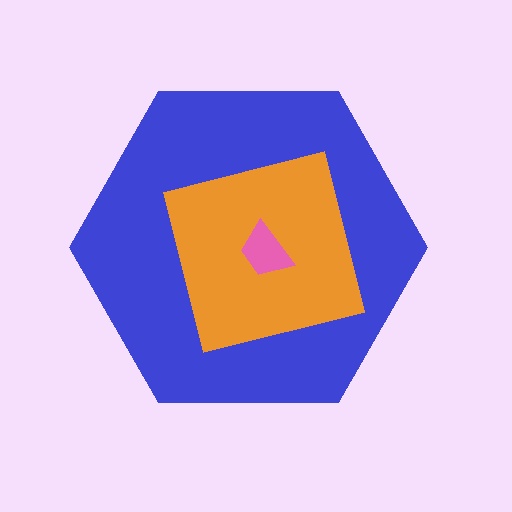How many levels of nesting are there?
3.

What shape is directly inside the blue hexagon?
The orange square.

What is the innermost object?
The pink trapezoid.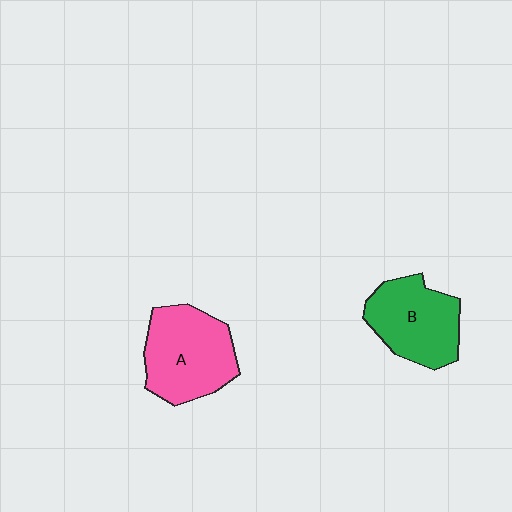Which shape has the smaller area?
Shape B (green).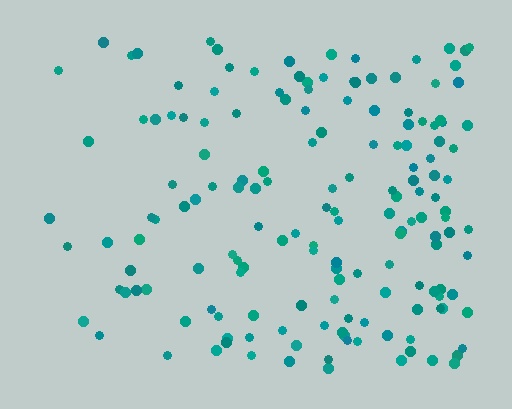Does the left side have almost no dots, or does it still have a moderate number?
Still a moderate number, just noticeably fewer than the right.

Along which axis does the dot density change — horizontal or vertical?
Horizontal.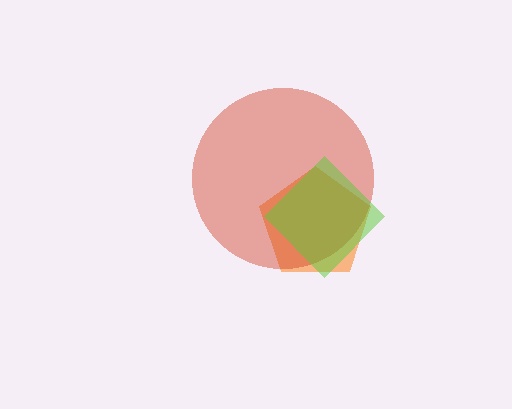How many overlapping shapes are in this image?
There are 3 overlapping shapes in the image.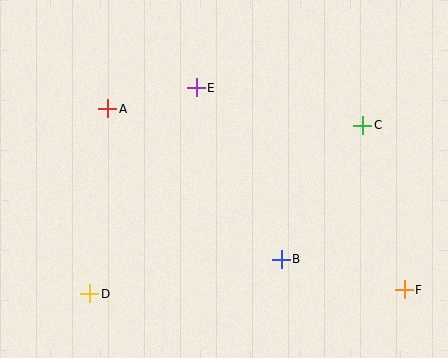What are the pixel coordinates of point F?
Point F is at (404, 290).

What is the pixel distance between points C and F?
The distance between C and F is 170 pixels.